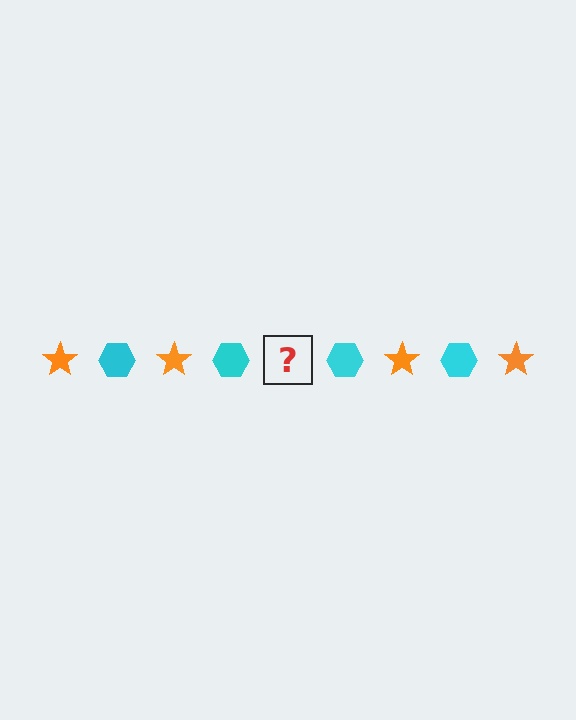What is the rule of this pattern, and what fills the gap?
The rule is that the pattern alternates between orange star and cyan hexagon. The gap should be filled with an orange star.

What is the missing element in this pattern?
The missing element is an orange star.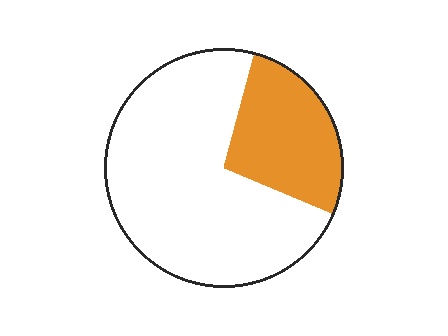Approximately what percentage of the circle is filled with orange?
Approximately 25%.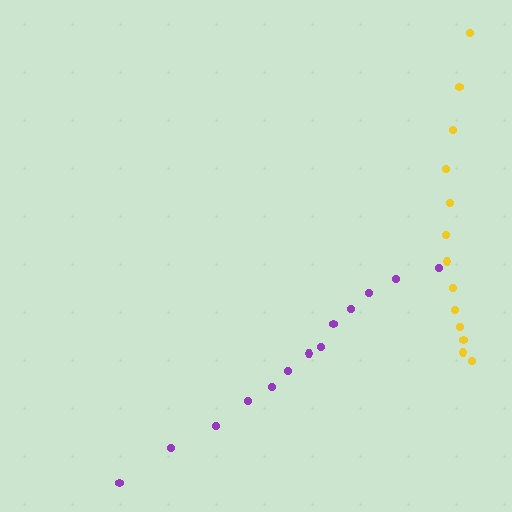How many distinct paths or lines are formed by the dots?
There are 2 distinct paths.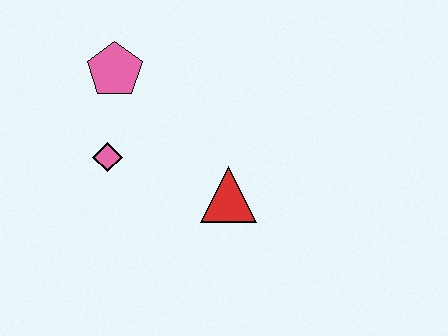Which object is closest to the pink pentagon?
The pink diamond is closest to the pink pentagon.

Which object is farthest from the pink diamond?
The red triangle is farthest from the pink diamond.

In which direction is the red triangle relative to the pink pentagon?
The red triangle is below the pink pentagon.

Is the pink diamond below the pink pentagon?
Yes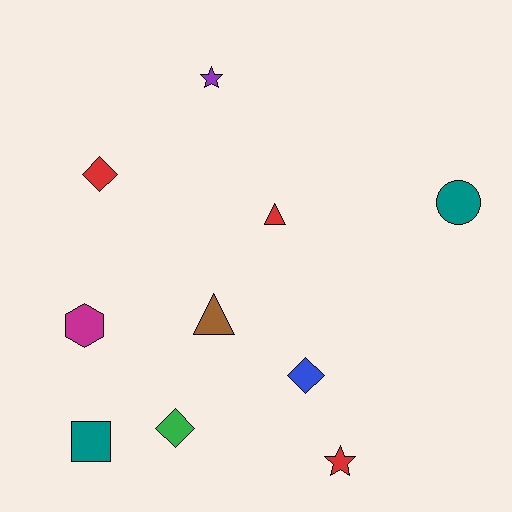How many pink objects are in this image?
There are no pink objects.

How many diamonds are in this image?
There are 3 diamonds.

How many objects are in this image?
There are 10 objects.